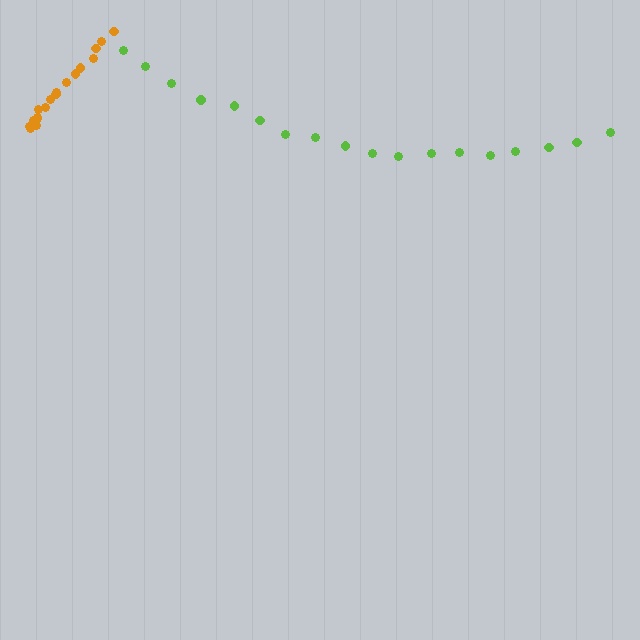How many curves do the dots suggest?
There are 2 distinct paths.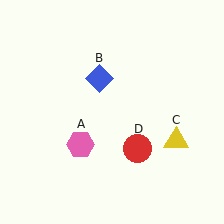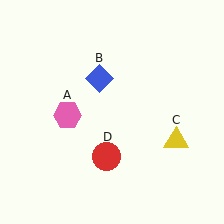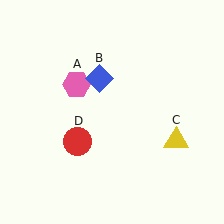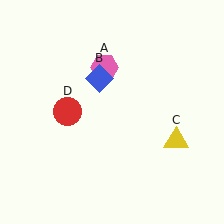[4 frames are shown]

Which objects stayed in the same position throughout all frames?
Blue diamond (object B) and yellow triangle (object C) remained stationary.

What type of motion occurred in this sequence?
The pink hexagon (object A), red circle (object D) rotated clockwise around the center of the scene.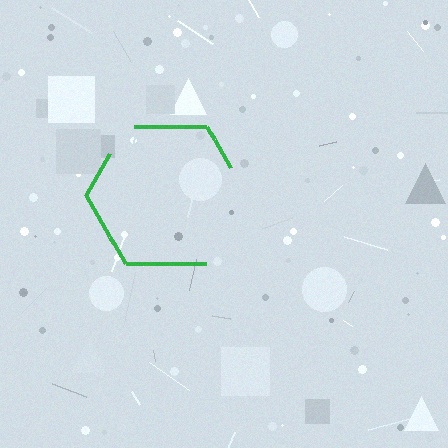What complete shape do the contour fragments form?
The contour fragments form a hexagon.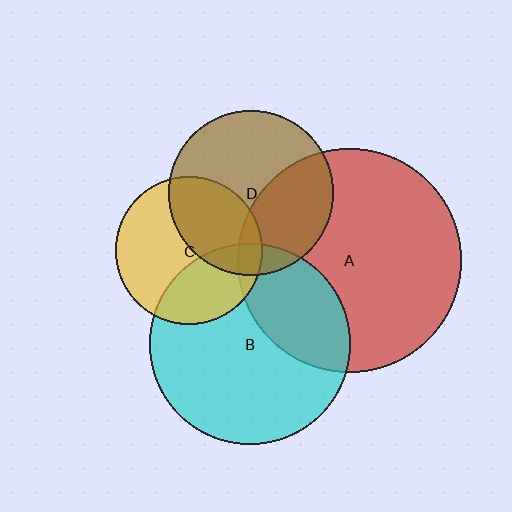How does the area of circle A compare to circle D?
Approximately 1.9 times.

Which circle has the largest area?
Circle A (red).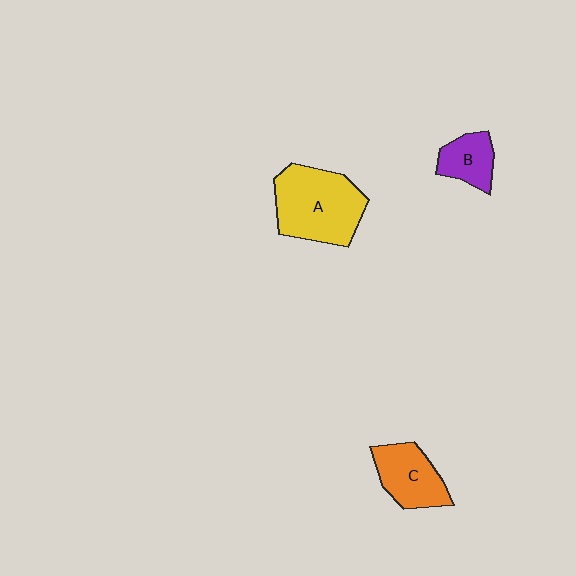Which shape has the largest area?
Shape A (yellow).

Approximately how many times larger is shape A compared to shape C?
Approximately 1.6 times.